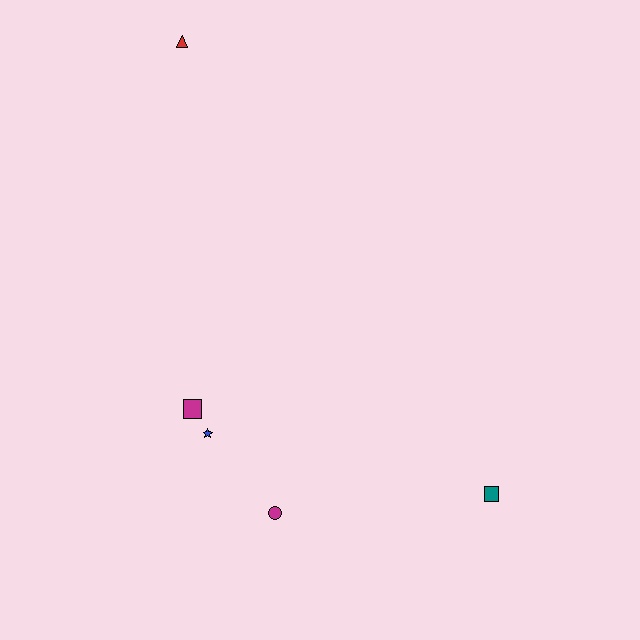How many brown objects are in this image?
There are no brown objects.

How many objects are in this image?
There are 5 objects.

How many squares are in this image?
There are 2 squares.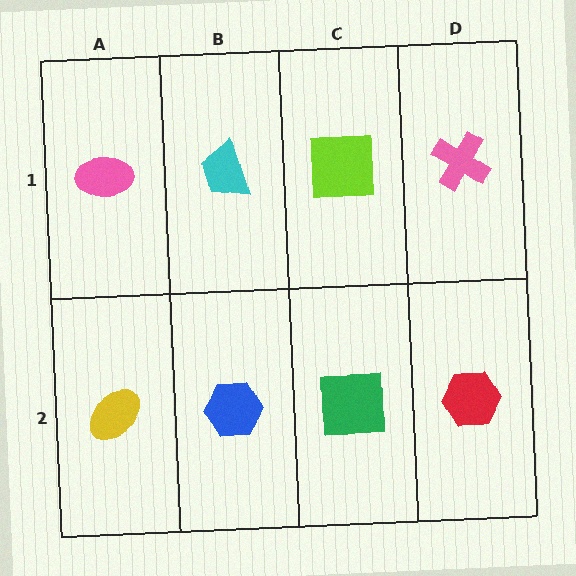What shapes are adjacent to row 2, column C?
A lime square (row 1, column C), a blue hexagon (row 2, column B), a red hexagon (row 2, column D).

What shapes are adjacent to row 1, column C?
A green square (row 2, column C), a cyan trapezoid (row 1, column B), a pink cross (row 1, column D).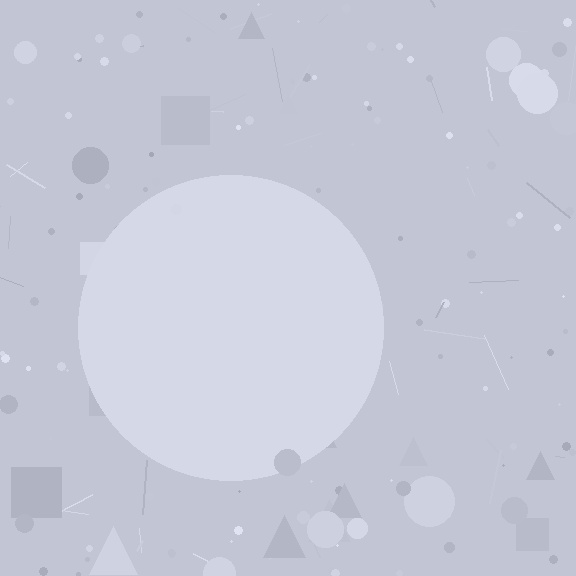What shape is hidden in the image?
A circle is hidden in the image.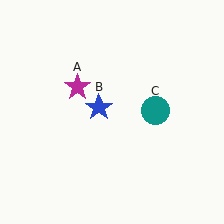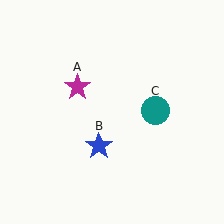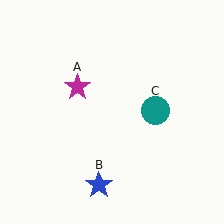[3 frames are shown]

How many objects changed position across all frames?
1 object changed position: blue star (object B).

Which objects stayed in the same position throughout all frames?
Magenta star (object A) and teal circle (object C) remained stationary.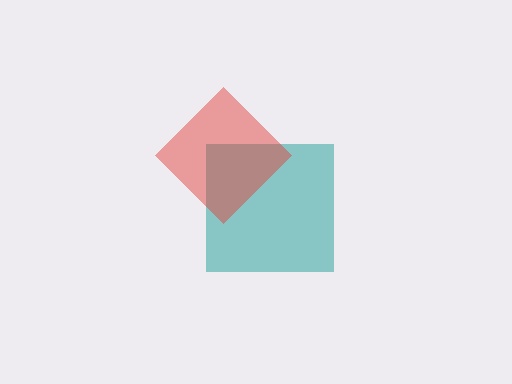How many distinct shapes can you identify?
There are 2 distinct shapes: a teal square, a red diamond.